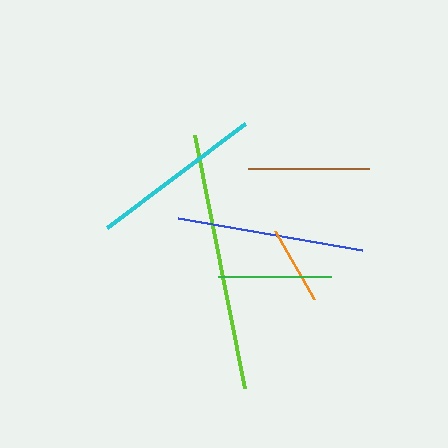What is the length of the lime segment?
The lime segment is approximately 258 pixels long.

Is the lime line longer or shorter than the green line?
The lime line is longer than the green line.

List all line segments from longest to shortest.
From longest to shortest: lime, blue, cyan, brown, green, orange.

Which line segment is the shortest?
The orange line is the shortest at approximately 78 pixels.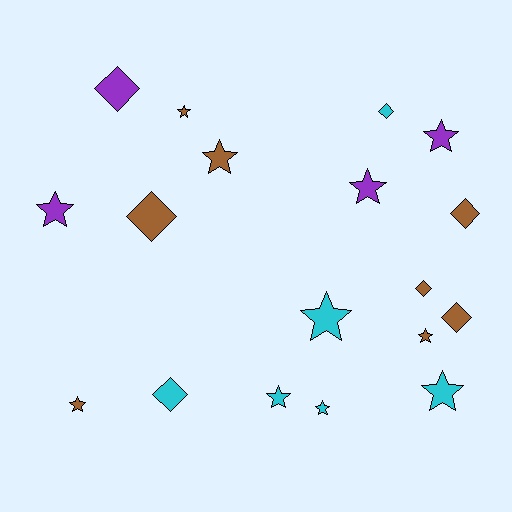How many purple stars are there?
There are 3 purple stars.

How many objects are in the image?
There are 18 objects.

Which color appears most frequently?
Brown, with 8 objects.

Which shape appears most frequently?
Star, with 11 objects.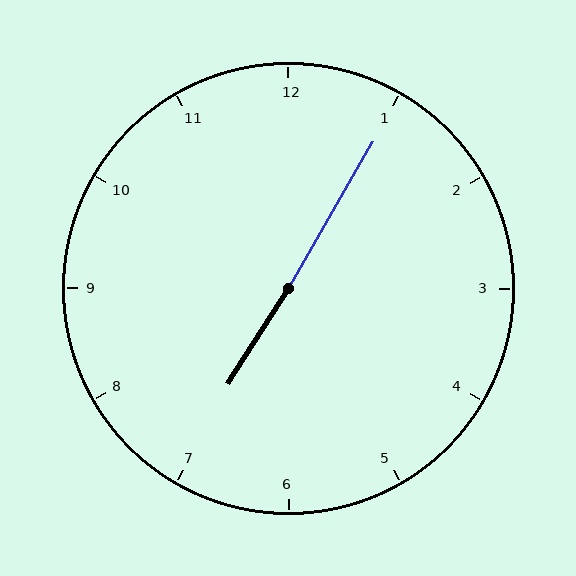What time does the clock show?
7:05.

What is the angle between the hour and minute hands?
Approximately 178 degrees.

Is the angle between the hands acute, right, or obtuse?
It is obtuse.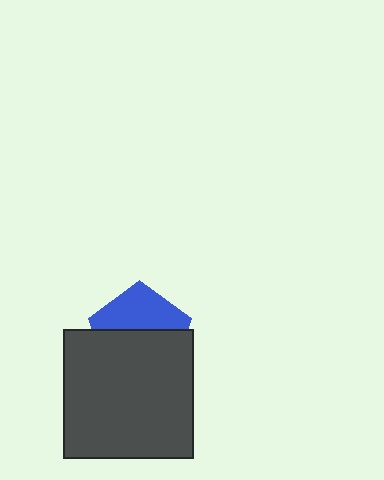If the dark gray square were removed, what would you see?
You would see the complete blue pentagon.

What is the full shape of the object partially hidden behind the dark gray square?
The partially hidden object is a blue pentagon.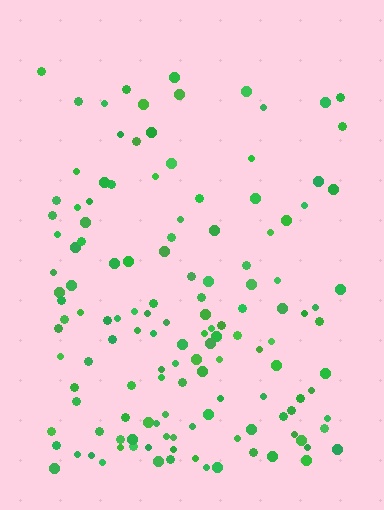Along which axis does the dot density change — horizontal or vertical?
Vertical.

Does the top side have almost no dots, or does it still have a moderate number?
Still a moderate number, just noticeably fewer than the bottom.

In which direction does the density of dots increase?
From top to bottom, with the bottom side densest.